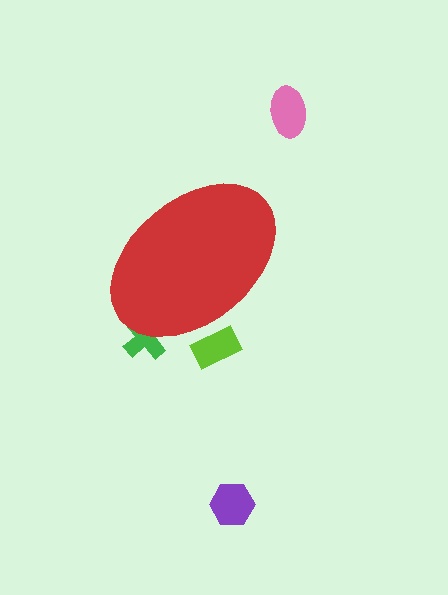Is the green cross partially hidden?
Yes, the green cross is partially hidden behind the red ellipse.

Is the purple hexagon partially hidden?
No, the purple hexagon is fully visible.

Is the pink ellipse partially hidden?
No, the pink ellipse is fully visible.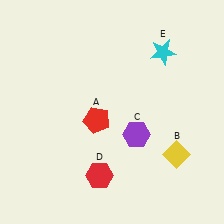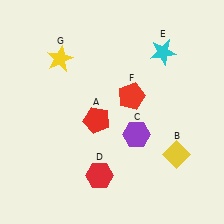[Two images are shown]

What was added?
A red pentagon (F), a yellow star (G) were added in Image 2.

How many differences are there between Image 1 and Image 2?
There are 2 differences between the two images.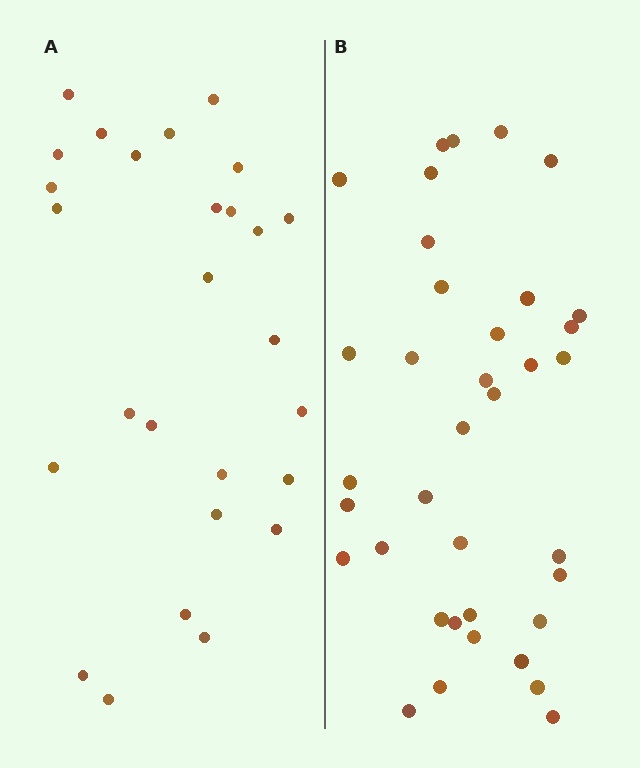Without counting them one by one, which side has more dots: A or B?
Region B (the right region) has more dots.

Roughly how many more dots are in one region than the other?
Region B has roughly 10 or so more dots than region A.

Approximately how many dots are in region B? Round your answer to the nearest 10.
About 40 dots. (The exact count is 37, which rounds to 40.)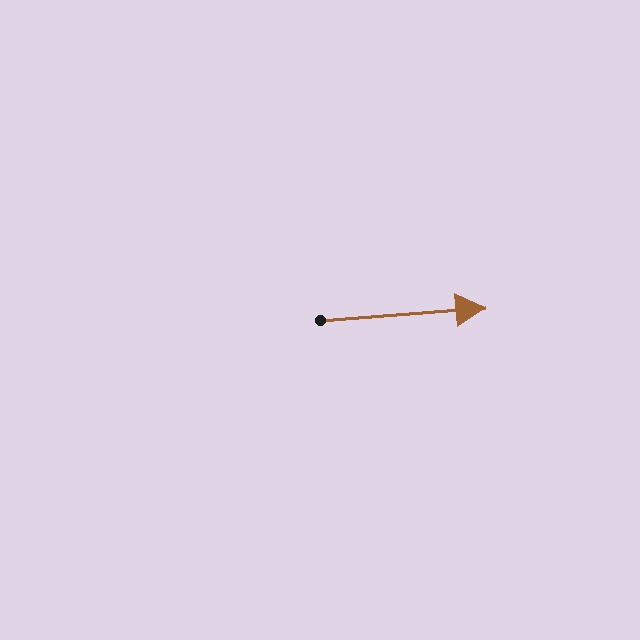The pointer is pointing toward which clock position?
Roughly 3 o'clock.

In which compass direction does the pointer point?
East.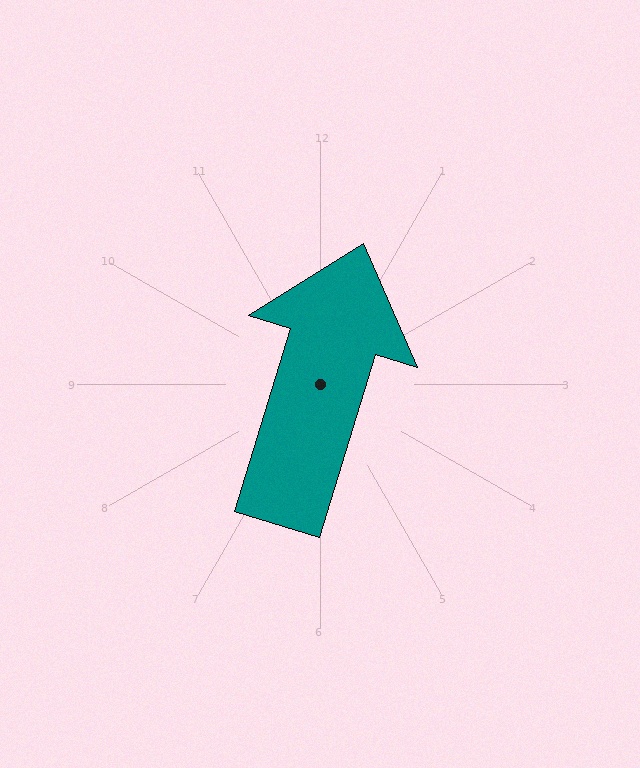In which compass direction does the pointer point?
North.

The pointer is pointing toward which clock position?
Roughly 1 o'clock.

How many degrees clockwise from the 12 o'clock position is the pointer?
Approximately 17 degrees.